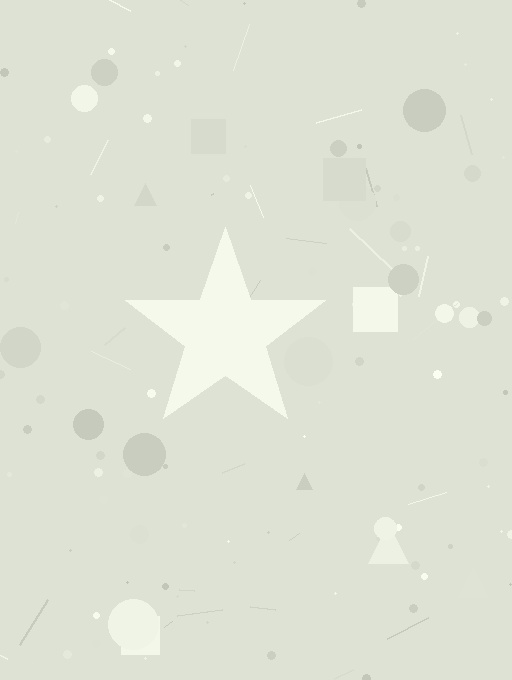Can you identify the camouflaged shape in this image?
The camouflaged shape is a star.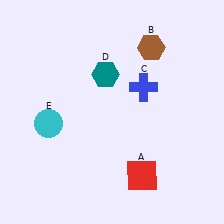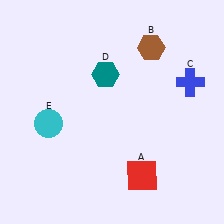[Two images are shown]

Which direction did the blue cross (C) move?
The blue cross (C) moved right.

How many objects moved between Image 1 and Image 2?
1 object moved between the two images.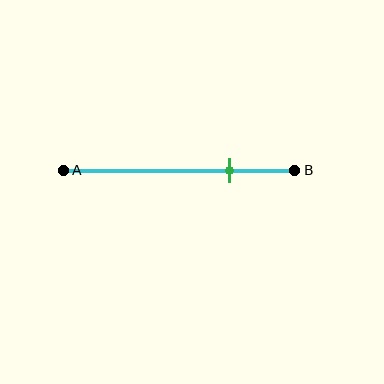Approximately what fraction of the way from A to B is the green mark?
The green mark is approximately 70% of the way from A to B.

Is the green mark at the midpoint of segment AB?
No, the mark is at about 70% from A, not at the 50% midpoint.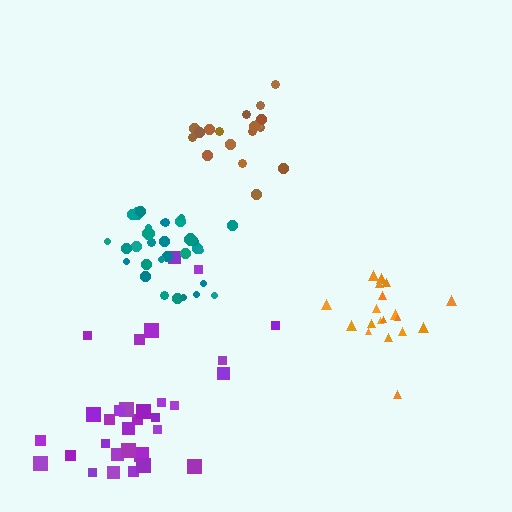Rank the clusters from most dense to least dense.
teal, orange, brown, purple.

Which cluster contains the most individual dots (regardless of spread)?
Purple (31).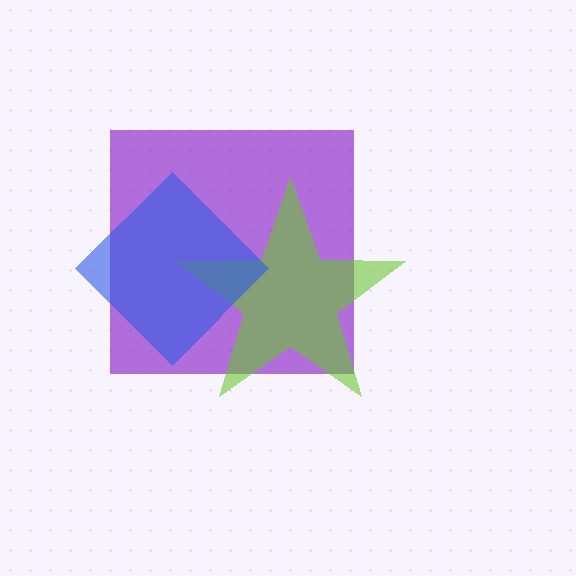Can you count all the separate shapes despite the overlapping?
Yes, there are 3 separate shapes.